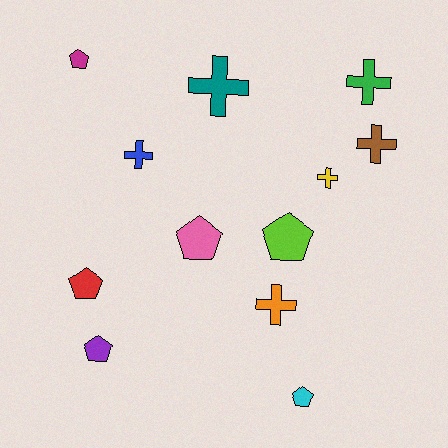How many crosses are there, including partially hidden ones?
There are 6 crosses.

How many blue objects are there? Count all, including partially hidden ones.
There is 1 blue object.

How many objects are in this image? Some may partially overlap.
There are 12 objects.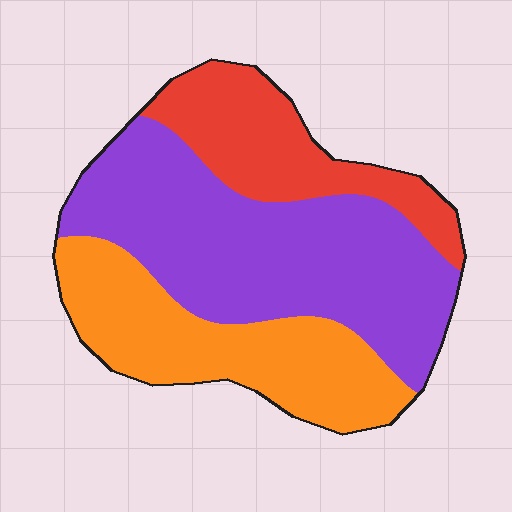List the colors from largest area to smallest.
From largest to smallest: purple, orange, red.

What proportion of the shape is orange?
Orange covers 30% of the shape.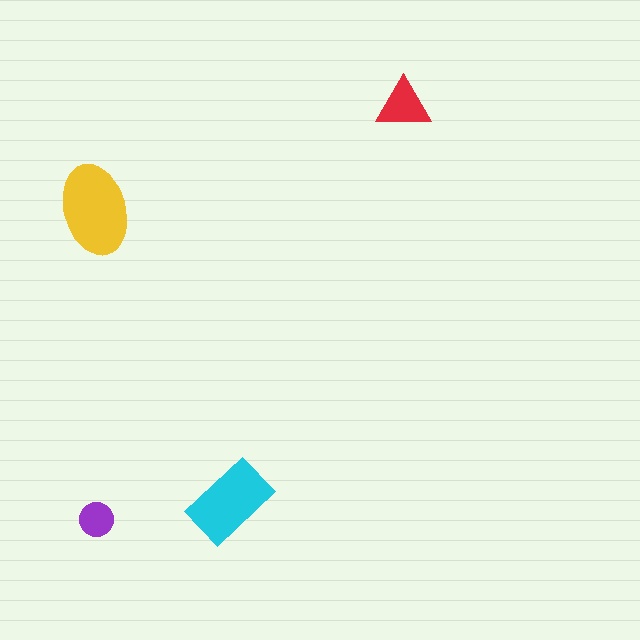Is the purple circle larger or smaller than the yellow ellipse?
Smaller.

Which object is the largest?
The yellow ellipse.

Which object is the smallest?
The purple circle.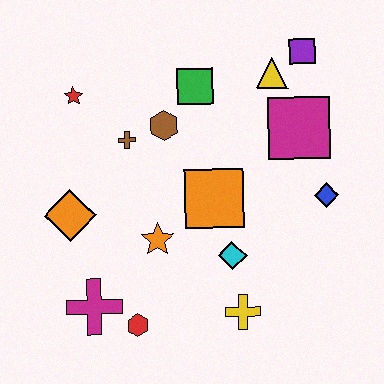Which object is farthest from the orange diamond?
The purple square is farthest from the orange diamond.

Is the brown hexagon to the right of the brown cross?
Yes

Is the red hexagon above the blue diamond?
No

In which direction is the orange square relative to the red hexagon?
The orange square is above the red hexagon.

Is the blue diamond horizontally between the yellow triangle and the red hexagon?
No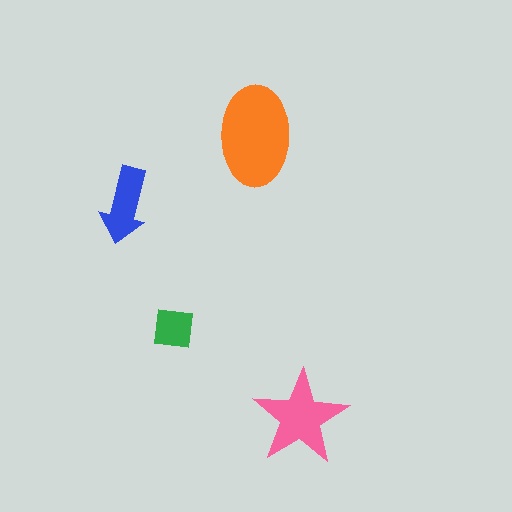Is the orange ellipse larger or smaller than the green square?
Larger.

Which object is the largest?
The orange ellipse.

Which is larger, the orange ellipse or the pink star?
The orange ellipse.